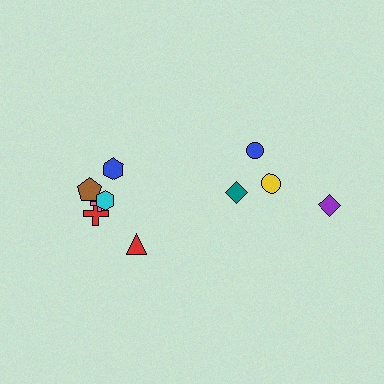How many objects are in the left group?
There are 6 objects.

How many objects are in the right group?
There are 4 objects.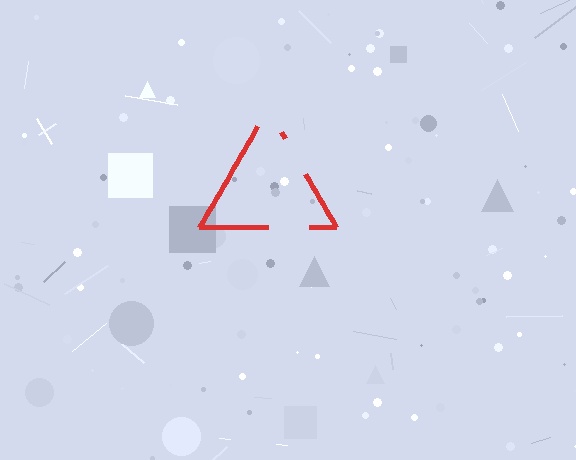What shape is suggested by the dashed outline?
The dashed outline suggests a triangle.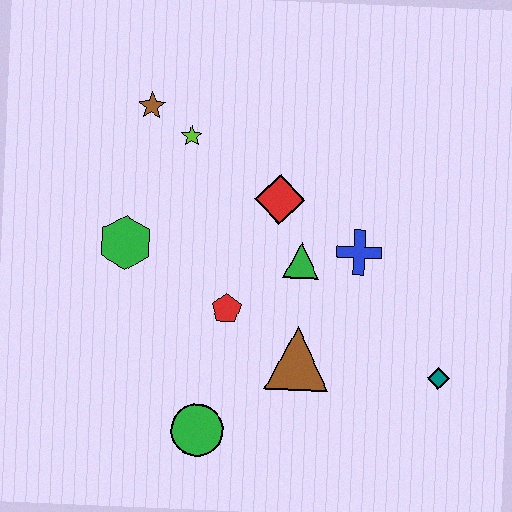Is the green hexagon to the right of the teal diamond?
No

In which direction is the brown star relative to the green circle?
The brown star is above the green circle.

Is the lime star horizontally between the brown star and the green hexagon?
No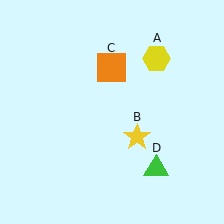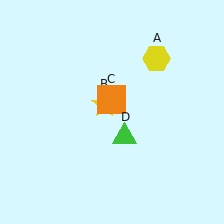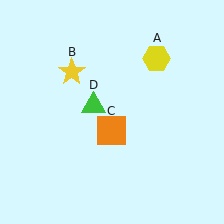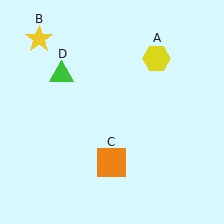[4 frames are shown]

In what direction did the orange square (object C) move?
The orange square (object C) moved down.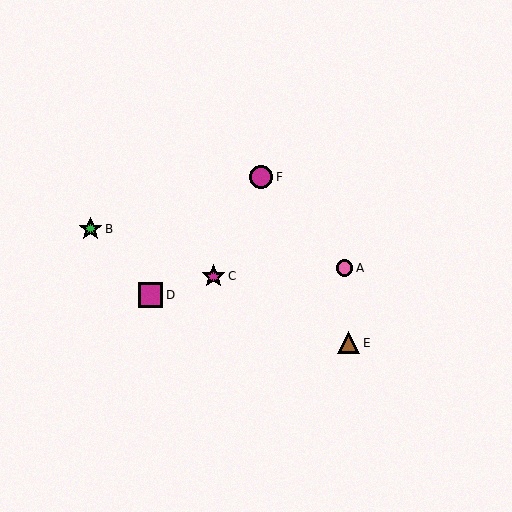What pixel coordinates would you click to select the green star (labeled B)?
Click at (90, 229) to select the green star B.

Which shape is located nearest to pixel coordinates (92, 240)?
The green star (labeled B) at (90, 229) is nearest to that location.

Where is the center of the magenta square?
The center of the magenta square is at (151, 295).